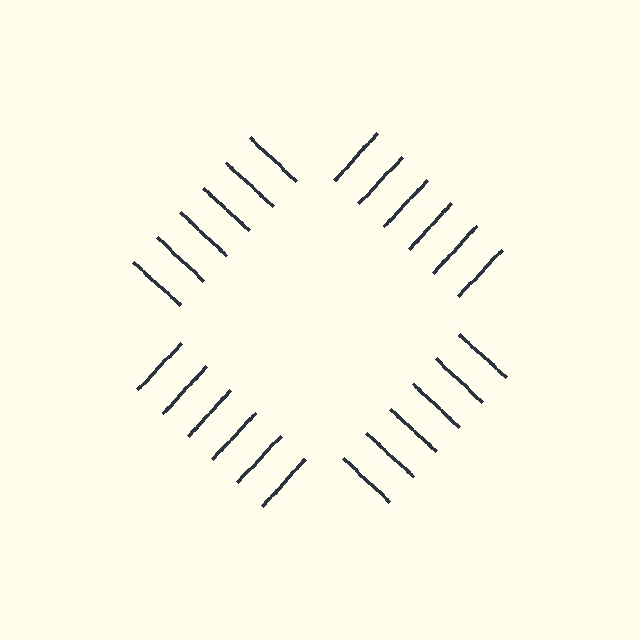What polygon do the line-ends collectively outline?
An illusory square — the line segments terminate on its edges but no continuous stroke is drawn.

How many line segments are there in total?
24 — 6 along each of the 4 edges.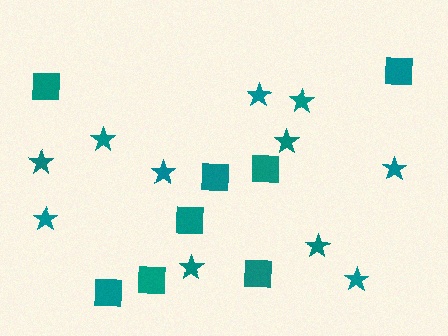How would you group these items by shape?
There are 2 groups: one group of squares (8) and one group of stars (11).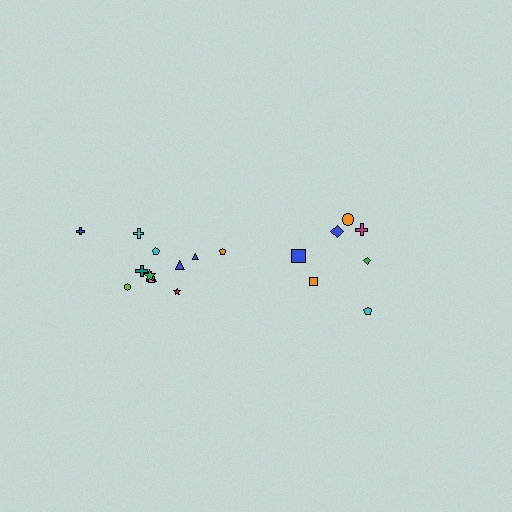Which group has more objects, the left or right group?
The left group.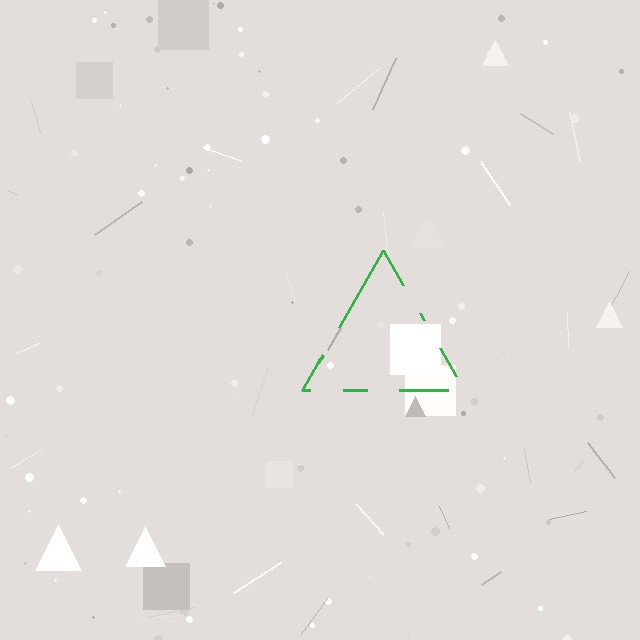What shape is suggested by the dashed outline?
The dashed outline suggests a triangle.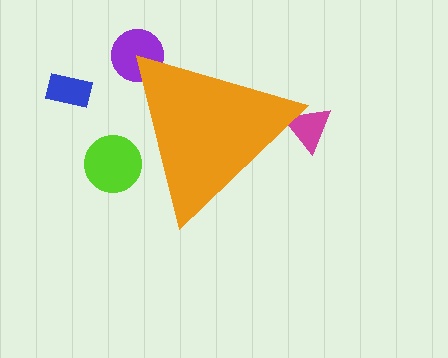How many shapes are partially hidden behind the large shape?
3 shapes are partially hidden.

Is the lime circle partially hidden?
Yes, the lime circle is partially hidden behind the orange triangle.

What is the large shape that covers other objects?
An orange triangle.